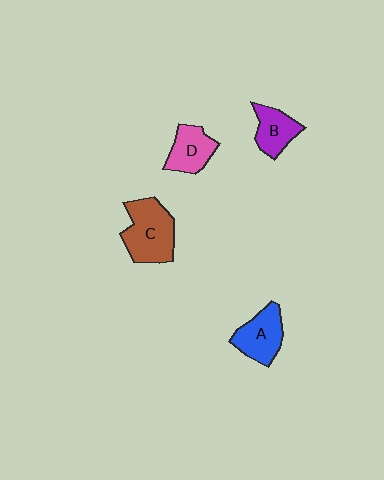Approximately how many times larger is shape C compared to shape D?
Approximately 1.5 times.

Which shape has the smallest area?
Shape B (purple).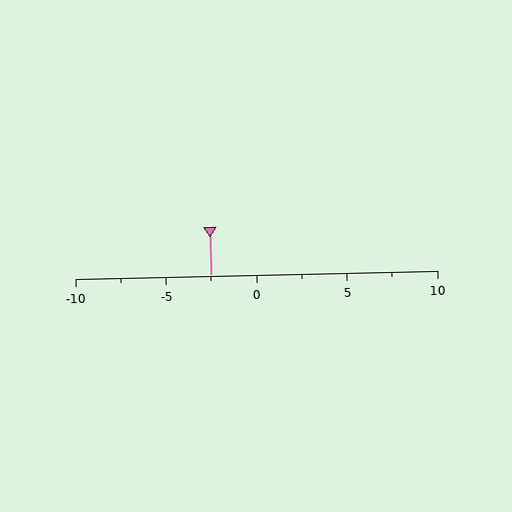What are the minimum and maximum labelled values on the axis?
The axis runs from -10 to 10.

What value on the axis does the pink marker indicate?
The marker indicates approximately -2.5.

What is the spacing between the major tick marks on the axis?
The major ticks are spaced 5 apart.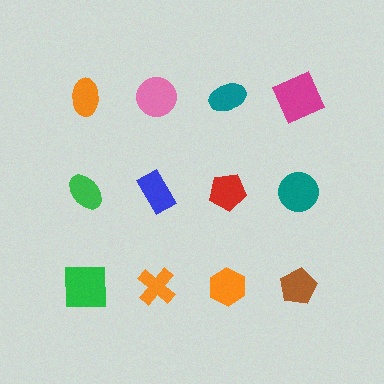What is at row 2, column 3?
A red pentagon.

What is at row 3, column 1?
A green square.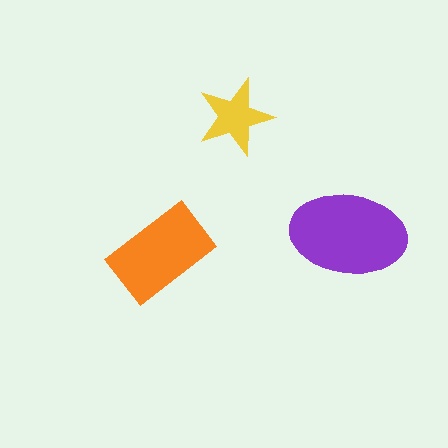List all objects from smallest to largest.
The yellow star, the orange rectangle, the purple ellipse.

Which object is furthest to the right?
The purple ellipse is rightmost.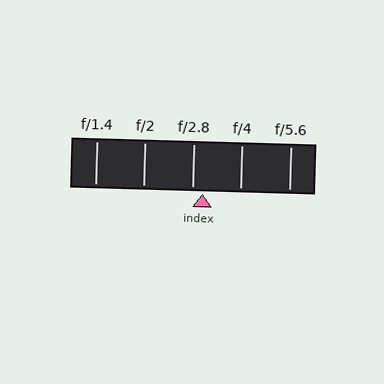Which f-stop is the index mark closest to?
The index mark is closest to f/2.8.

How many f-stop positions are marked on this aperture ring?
There are 5 f-stop positions marked.